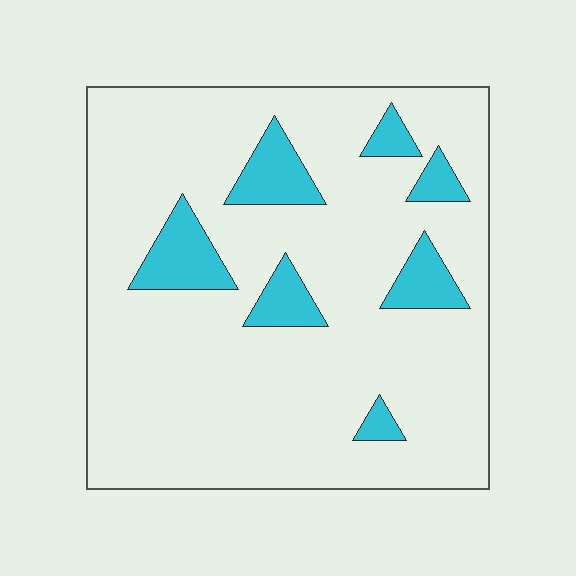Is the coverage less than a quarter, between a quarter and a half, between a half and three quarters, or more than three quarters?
Less than a quarter.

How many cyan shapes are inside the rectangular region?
7.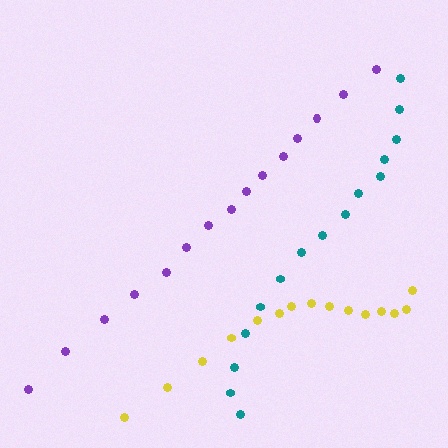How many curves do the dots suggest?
There are 3 distinct paths.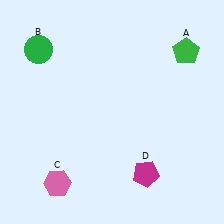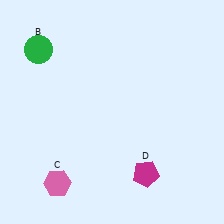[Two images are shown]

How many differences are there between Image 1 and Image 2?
There is 1 difference between the two images.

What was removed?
The green pentagon (A) was removed in Image 2.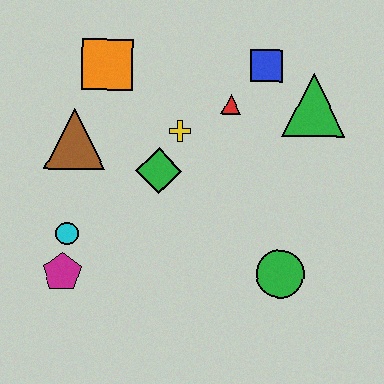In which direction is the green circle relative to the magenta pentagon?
The green circle is to the right of the magenta pentagon.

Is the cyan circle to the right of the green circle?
No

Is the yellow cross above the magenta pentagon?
Yes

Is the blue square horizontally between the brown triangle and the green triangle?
Yes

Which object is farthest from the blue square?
The magenta pentagon is farthest from the blue square.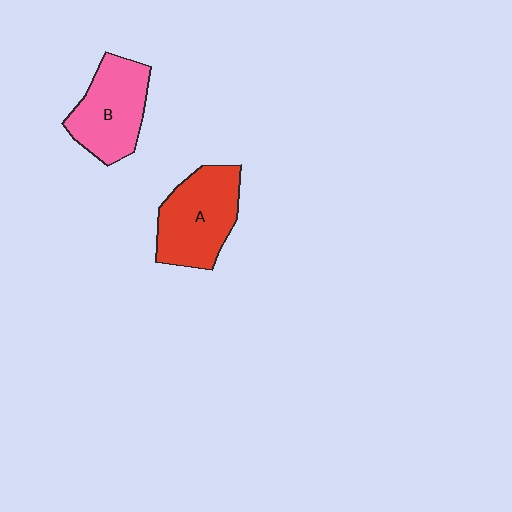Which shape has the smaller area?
Shape B (pink).